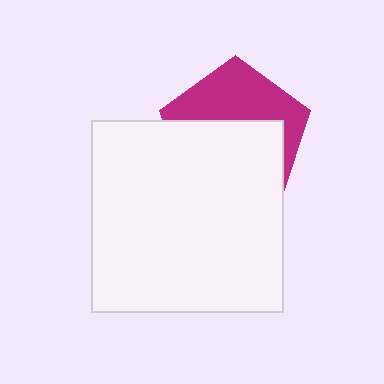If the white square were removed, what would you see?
You would see the complete magenta pentagon.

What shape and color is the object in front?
The object in front is a white square.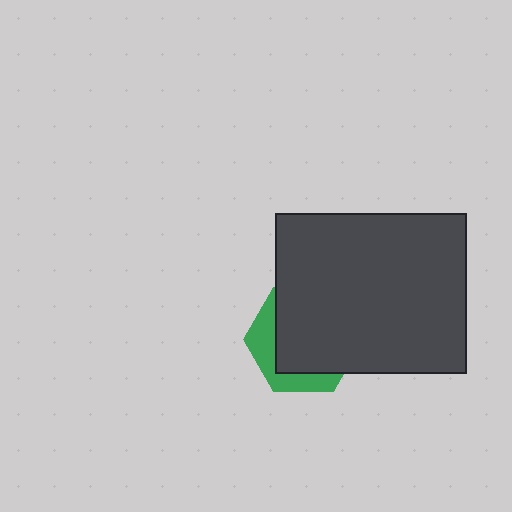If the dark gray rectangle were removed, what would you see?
You would see the complete green hexagon.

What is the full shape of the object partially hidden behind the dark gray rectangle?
The partially hidden object is a green hexagon.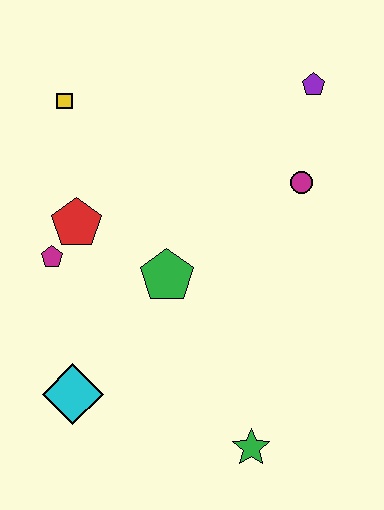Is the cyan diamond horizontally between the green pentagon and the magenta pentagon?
Yes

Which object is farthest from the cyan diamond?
The purple pentagon is farthest from the cyan diamond.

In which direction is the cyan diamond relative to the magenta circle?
The cyan diamond is to the left of the magenta circle.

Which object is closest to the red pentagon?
The magenta pentagon is closest to the red pentagon.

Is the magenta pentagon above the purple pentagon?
No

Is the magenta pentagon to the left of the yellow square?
Yes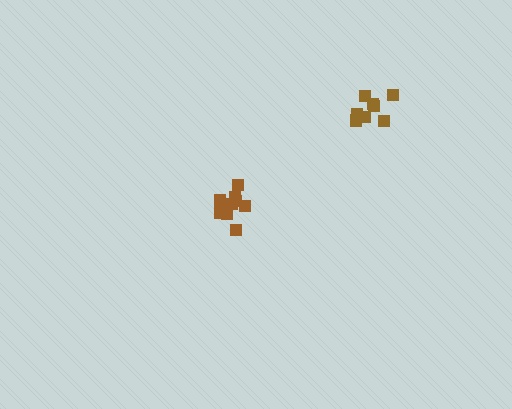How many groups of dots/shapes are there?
There are 2 groups.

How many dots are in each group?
Group 1: 12 dots, Group 2: 8 dots (20 total).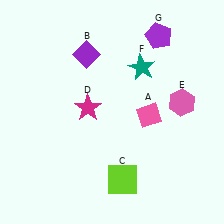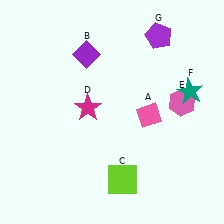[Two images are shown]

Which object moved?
The teal star (F) moved right.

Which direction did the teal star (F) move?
The teal star (F) moved right.